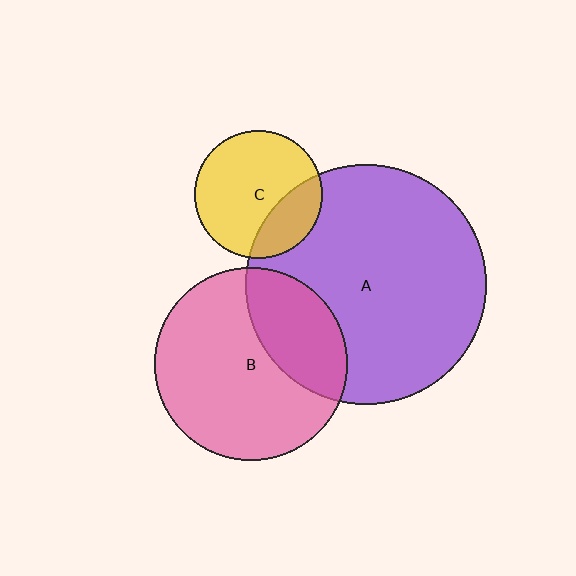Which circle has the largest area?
Circle A (purple).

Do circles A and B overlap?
Yes.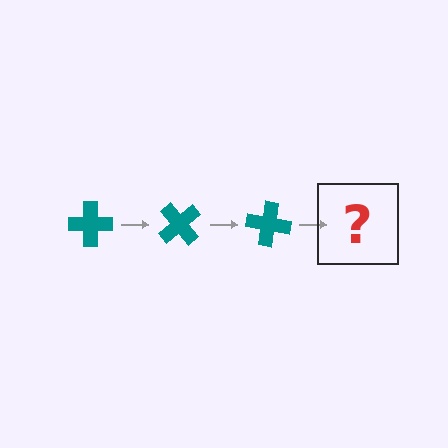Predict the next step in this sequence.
The next step is a teal cross rotated 150 degrees.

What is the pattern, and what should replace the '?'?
The pattern is that the cross rotates 50 degrees each step. The '?' should be a teal cross rotated 150 degrees.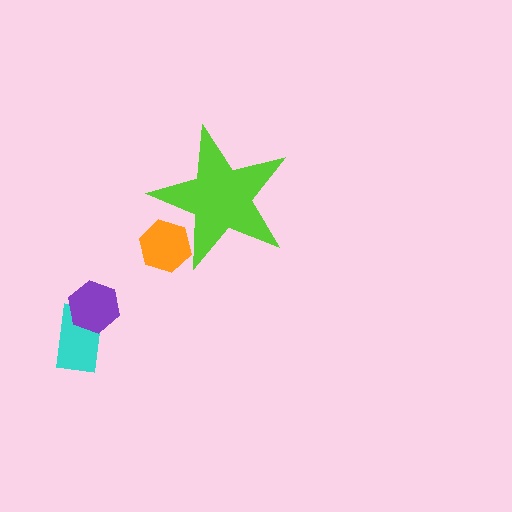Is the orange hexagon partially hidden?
Yes, the orange hexagon is partially hidden behind the lime star.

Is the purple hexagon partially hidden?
No, the purple hexagon is fully visible.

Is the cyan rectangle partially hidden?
No, the cyan rectangle is fully visible.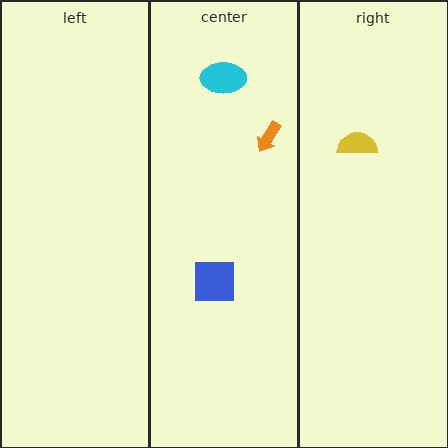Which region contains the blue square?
The center region.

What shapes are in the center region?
The blue square, the orange arrow, the cyan ellipse.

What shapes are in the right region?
The yellow semicircle.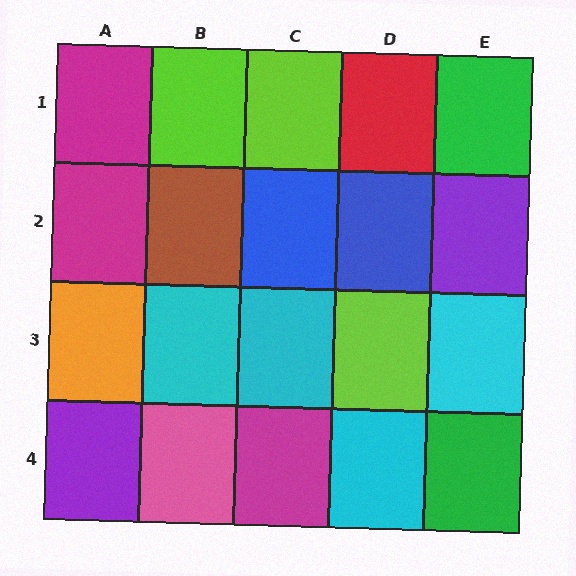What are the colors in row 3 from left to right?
Orange, cyan, cyan, lime, cyan.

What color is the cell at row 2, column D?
Blue.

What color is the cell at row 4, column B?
Pink.